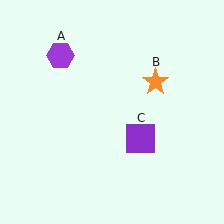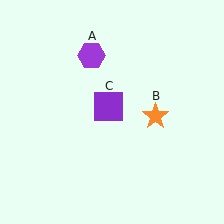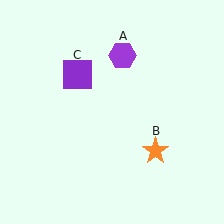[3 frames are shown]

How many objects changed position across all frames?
3 objects changed position: purple hexagon (object A), orange star (object B), purple square (object C).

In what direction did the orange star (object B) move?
The orange star (object B) moved down.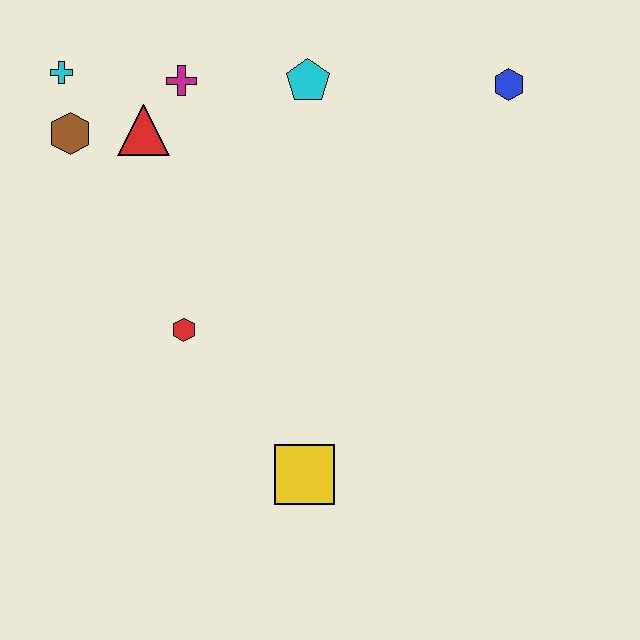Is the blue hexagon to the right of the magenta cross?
Yes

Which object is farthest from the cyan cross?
The yellow square is farthest from the cyan cross.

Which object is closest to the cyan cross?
The brown hexagon is closest to the cyan cross.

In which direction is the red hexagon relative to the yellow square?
The red hexagon is above the yellow square.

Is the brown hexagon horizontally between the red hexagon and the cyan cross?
Yes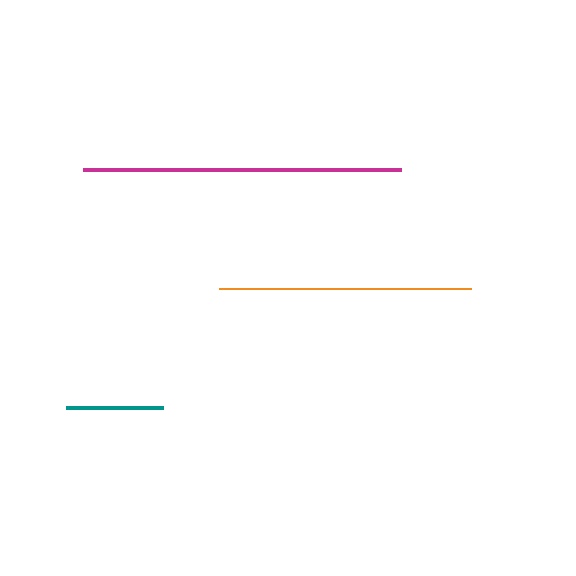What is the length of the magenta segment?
The magenta segment is approximately 318 pixels long.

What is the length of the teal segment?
The teal segment is approximately 97 pixels long.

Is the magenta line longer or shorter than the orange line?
The magenta line is longer than the orange line.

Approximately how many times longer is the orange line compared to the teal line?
The orange line is approximately 2.6 times the length of the teal line.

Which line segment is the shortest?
The teal line is the shortest at approximately 97 pixels.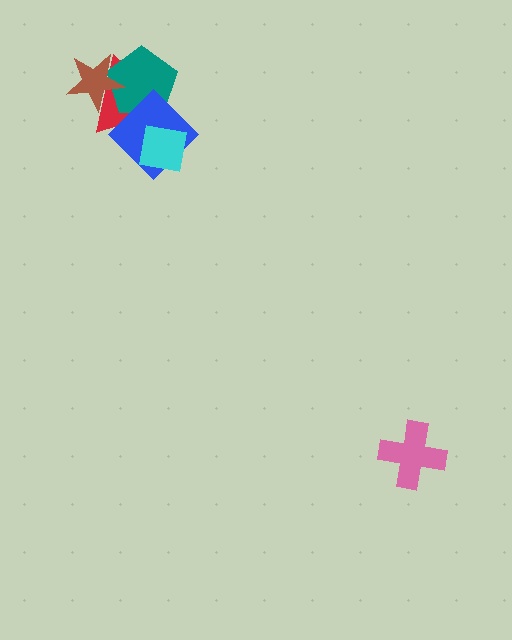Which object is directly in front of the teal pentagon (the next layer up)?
The brown star is directly in front of the teal pentagon.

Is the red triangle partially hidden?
Yes, it is partially covered by another shape.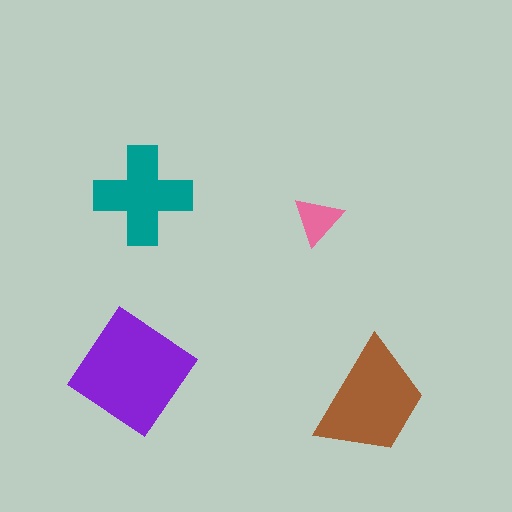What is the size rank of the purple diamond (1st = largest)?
1st.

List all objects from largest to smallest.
The purple diamond, the brown trapezoid, the teal cross, the pink triangle.